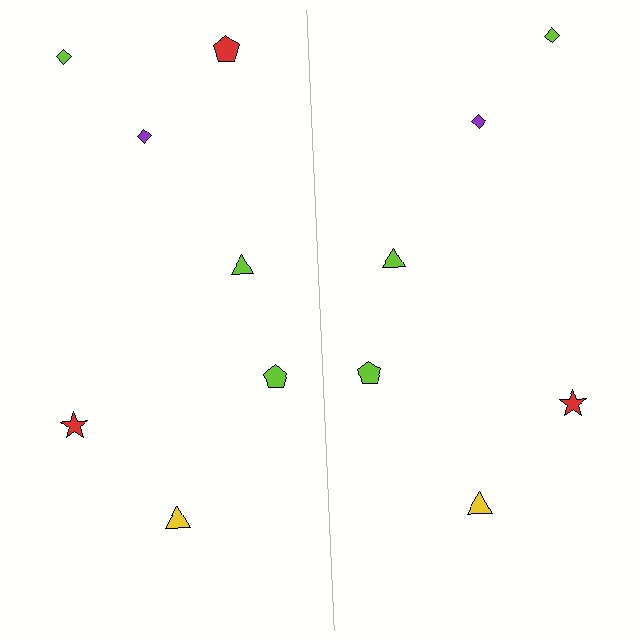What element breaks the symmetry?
A red pentagon is missing from the right side.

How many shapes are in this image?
There are 13 shapes in this image.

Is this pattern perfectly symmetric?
No, the pattern is not perfectly symmetric. A red pentagon is missing from the right side.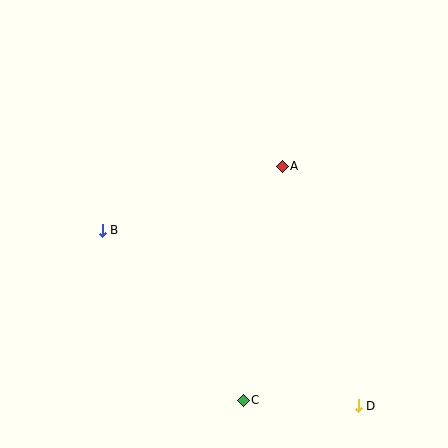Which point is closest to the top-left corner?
Point B is closest to the top-left corner.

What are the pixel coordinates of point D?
Point D is at (358, 406).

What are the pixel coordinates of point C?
Point C is at (243, 400).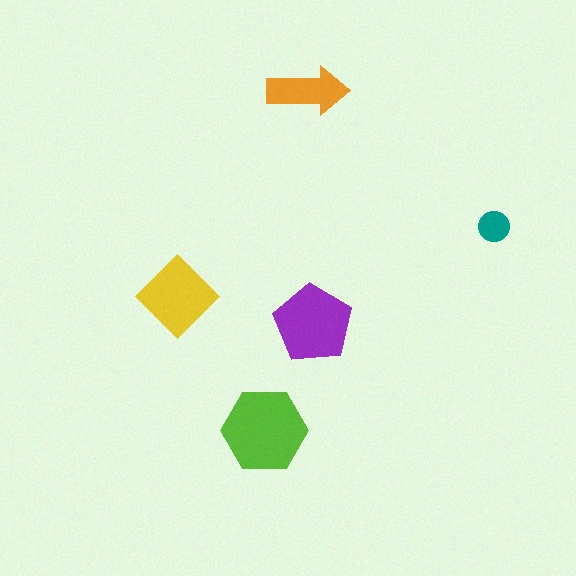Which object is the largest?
The lime hexagon.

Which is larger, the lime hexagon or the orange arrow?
The lime hexagon.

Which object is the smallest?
The teal circle.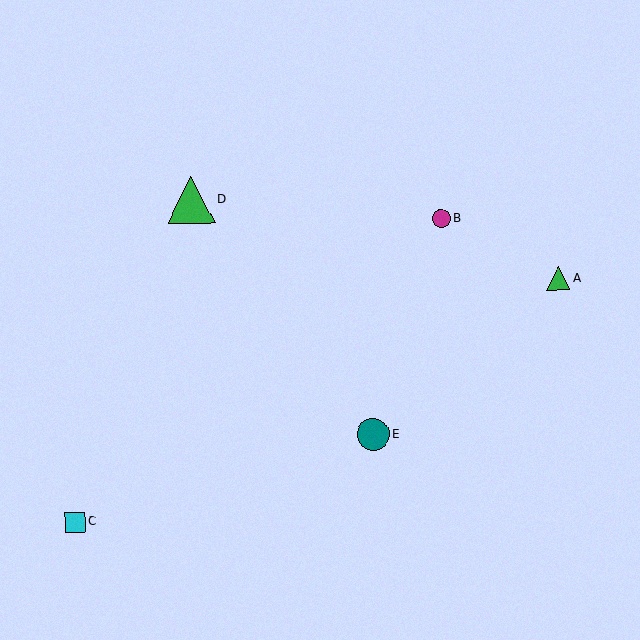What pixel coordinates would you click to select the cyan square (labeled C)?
Click at (75, 522) to select the cyan square C.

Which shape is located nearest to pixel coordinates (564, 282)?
The green triangle (labeled A) at (558, 278) is nearest to that location.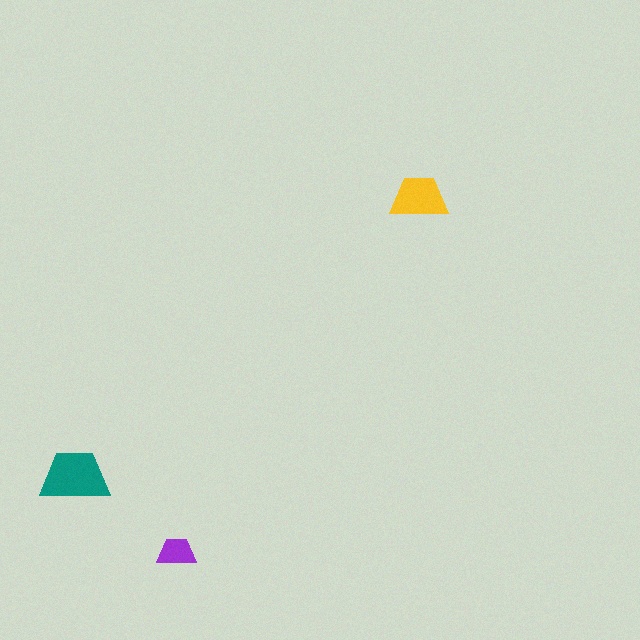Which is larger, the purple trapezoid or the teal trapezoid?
The teal one.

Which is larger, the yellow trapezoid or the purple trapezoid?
The yellow one.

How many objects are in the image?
There are 3 objects in the image.